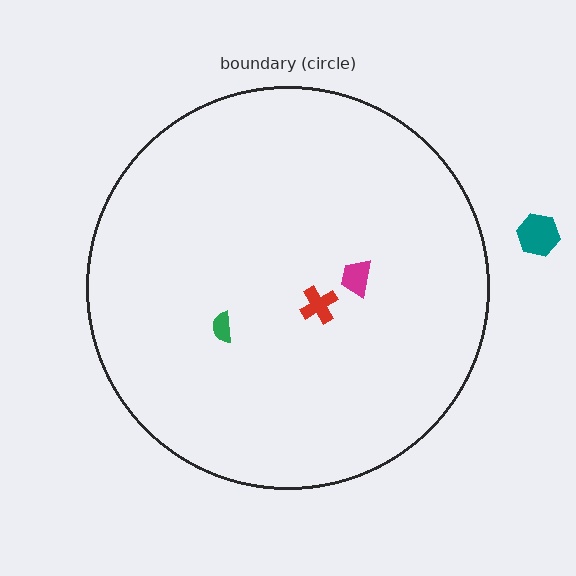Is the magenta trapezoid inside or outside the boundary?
Inside.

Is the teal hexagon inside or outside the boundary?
Outside.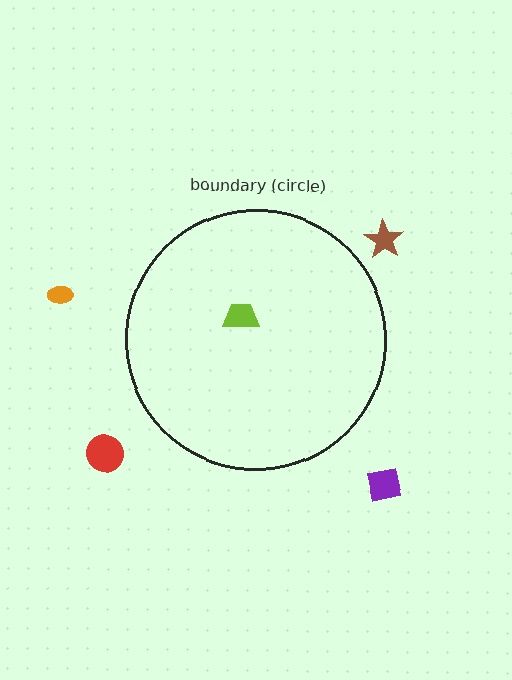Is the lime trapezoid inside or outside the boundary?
Inside.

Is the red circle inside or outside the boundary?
Outside.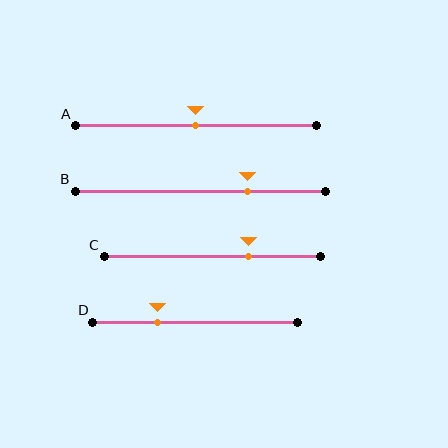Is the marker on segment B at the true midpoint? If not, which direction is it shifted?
No, the marker on segment B is shifted to the right by about 19% of the segment length.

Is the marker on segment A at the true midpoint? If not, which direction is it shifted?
Yes, the marker on segment A is at the true midpoint.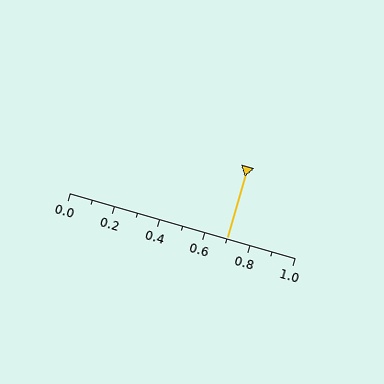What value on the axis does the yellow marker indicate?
The marker indicates approximately 0.7.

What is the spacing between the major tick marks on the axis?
The major ticks are spaced 0.2 apart.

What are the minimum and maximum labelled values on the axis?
The axis runs from 0.0 to 1.0.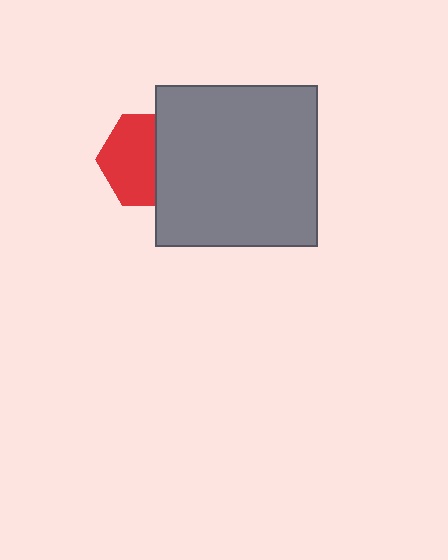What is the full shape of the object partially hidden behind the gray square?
The partially hidden object is a red hexagon.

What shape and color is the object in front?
The object in front is a gray square.